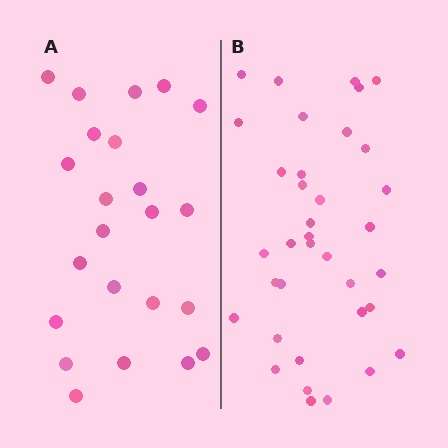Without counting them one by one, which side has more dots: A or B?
Region B (the right region) has more dots.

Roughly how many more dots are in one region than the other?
Region B has approximately 15 more dots than region A.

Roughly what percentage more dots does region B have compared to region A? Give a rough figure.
About 55% more.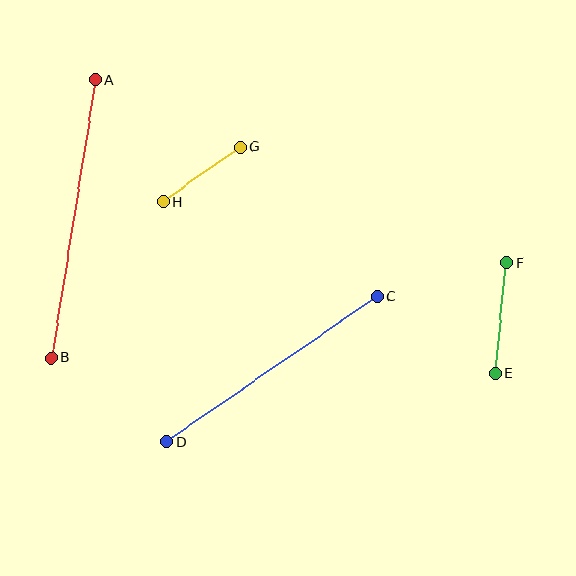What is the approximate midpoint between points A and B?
The midpoint is at approximately (73, 219) pixels.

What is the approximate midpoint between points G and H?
The midpoint is at approximately (201, 174) pixels.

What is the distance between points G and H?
The distance is approximately 95 pixels.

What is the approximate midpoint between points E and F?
The midpoint is at approximately (501, 318) pixels.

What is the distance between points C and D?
The distance is approximately 256 pixels.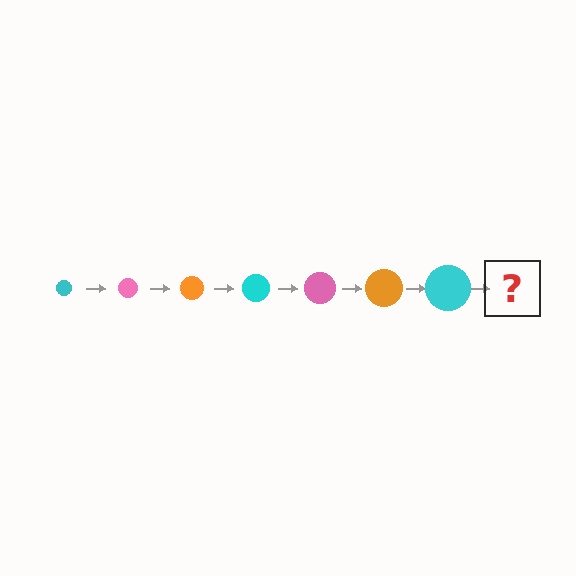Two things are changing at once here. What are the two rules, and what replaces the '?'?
The two rules are that the circle grows larger each step and the color cycles through cyan, pink, and orange. The '?' should be a pink circle, larger than the previous one.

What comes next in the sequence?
The next element should be a pink circle, larger than the previous one.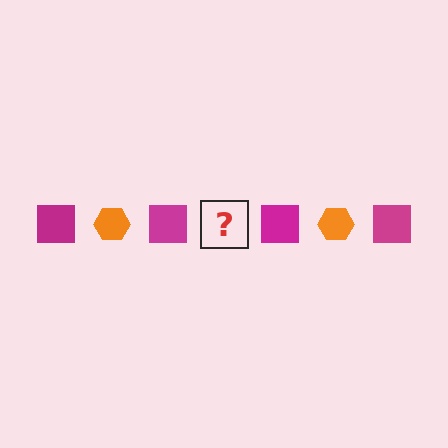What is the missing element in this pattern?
The missing element is an orange hexagon.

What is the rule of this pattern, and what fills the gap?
The rule is that the pattern alternates between magenta square and orange hexagon. The gap should be filled with an orange hexagon.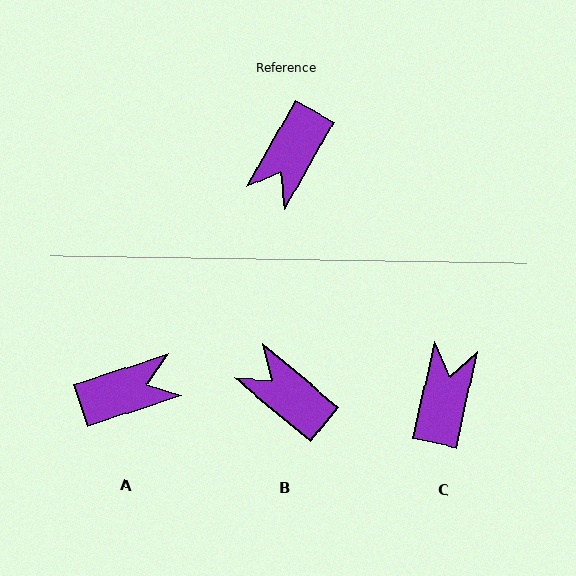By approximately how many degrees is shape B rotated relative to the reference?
Approximately 101 degrees clockwise.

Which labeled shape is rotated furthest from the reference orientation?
C, about 164 degrees away.